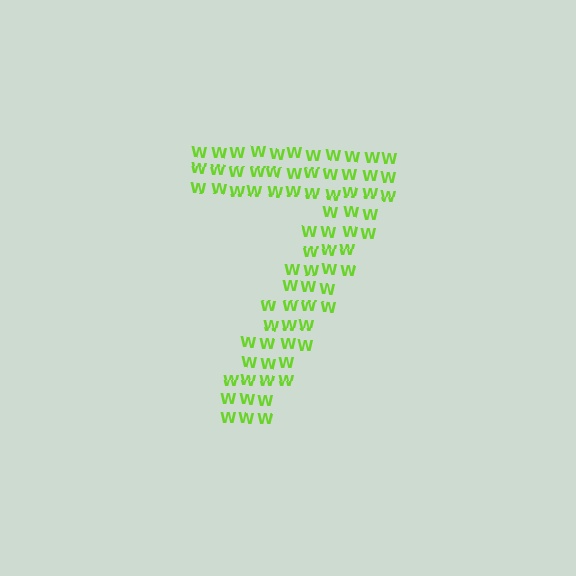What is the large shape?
The large shape is the digit 7.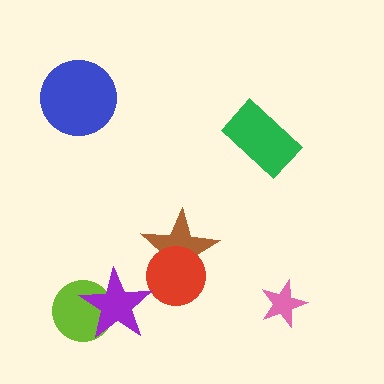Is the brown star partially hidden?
Yes, it is partially covered by another shape.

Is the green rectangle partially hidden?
No, no other shape covers it.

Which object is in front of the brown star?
The red circle is in front of the brown star.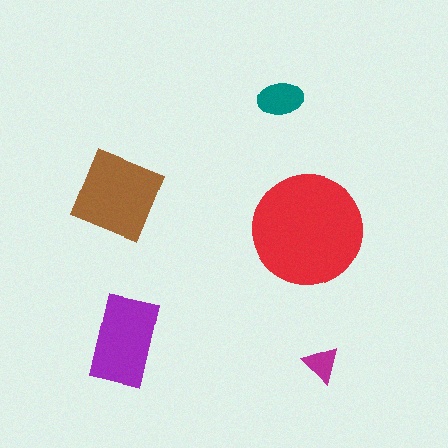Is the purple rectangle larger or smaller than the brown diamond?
Smaller.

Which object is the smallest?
The magenta triangle.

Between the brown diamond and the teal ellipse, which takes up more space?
The brown diamond.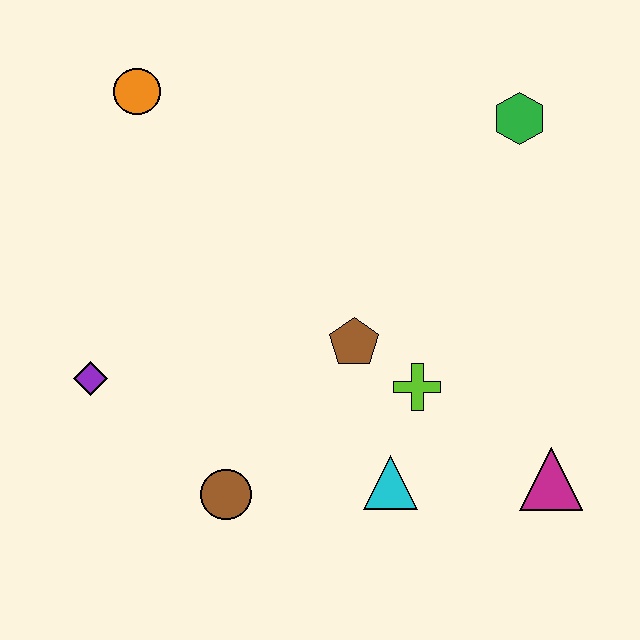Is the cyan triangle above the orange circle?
No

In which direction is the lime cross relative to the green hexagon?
The lime cross is below the green hexagon.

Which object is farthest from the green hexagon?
The purple diamond is farthest from the green hexagon.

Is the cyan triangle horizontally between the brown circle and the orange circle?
No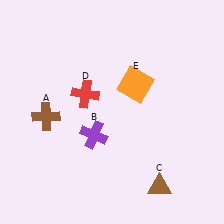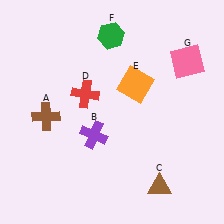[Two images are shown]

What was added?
A green hexagon (F), a pink square (G) were added in Image 2.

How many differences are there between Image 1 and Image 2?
There are 2 differences between the two images.